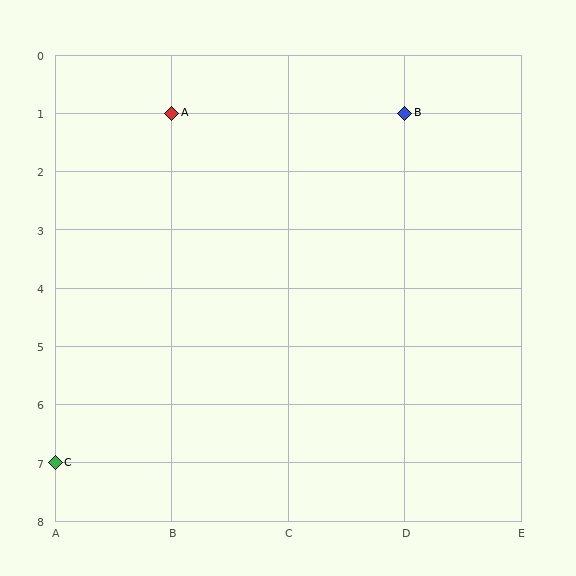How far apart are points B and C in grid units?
Points B and C are 3 columns and 6 rows apart (about 6.7 grid units diagonally).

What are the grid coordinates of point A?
Point A is at grid coordinates (B, 1).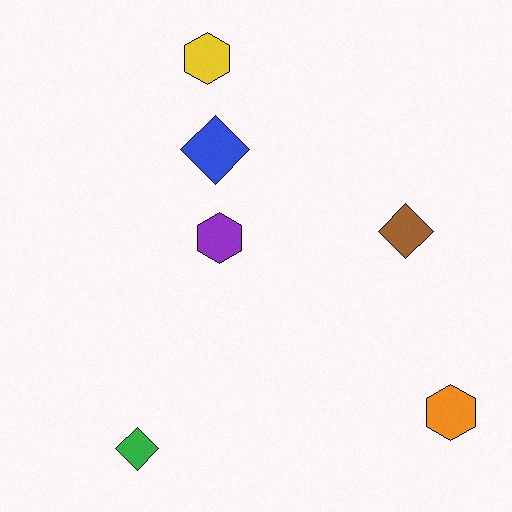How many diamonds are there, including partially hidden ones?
There are 3 diamonds.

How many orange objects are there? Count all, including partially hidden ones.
There is 1 orange object.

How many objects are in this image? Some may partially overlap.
There are 6 objects.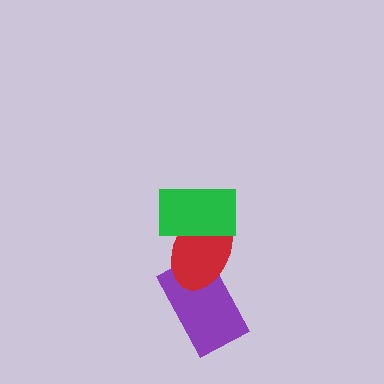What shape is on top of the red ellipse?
The green rectangle is on top of the red ellipse.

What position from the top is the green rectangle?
The green rectangle is 1st from the top.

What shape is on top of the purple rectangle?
The red ellipse is on top of the purple rectangle.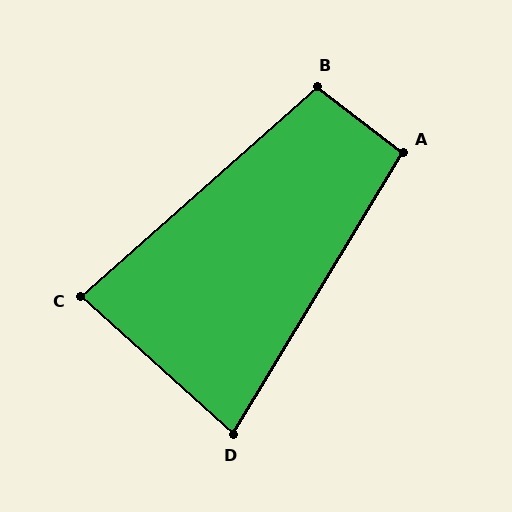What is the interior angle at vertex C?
Approximately 84 degrees (acute).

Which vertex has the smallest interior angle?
D, at approximately 79 degrees.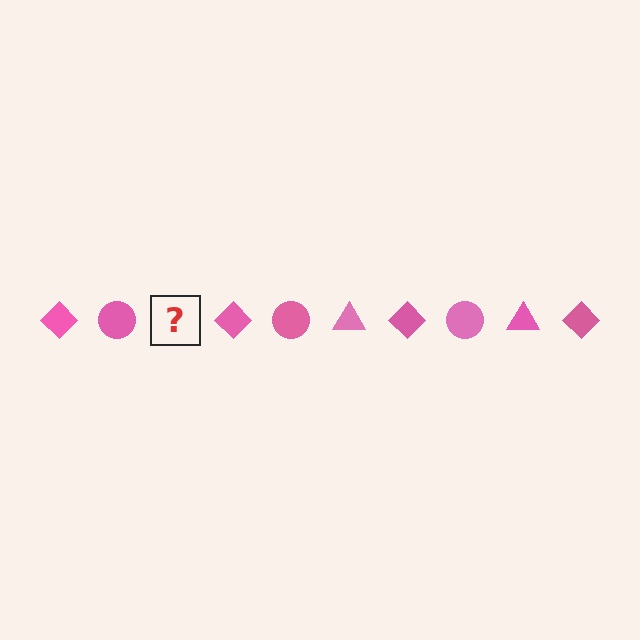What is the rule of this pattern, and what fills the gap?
The rule is that the pattern cycles through diamond, circle, triangle shapes in pink. The gap should be filled with a pink triangle.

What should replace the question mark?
The question mark should be replaced with a pink triangle.